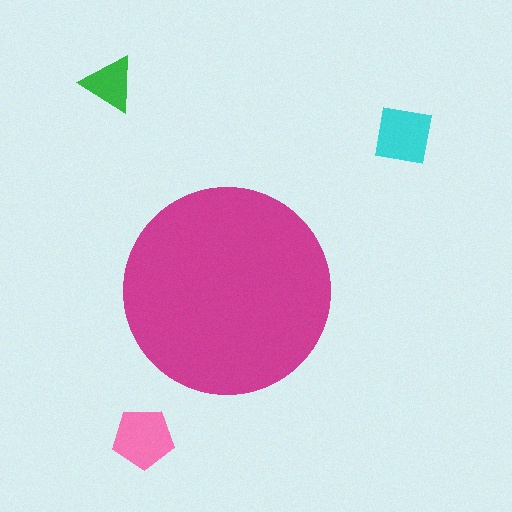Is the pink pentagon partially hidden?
No, the pink pentagon is fully visible.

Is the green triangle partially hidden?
No, the green triangle is fully visible.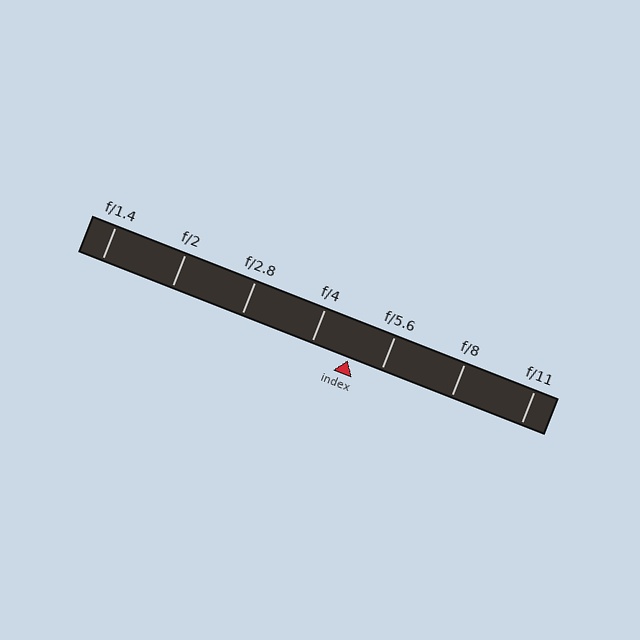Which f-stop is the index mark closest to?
The index mark is closest to f/5.6.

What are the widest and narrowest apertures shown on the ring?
The widest aperture shown is f/1.4 and the narrowest is f/11.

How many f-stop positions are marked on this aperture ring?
There are 7 f-stop positions marked.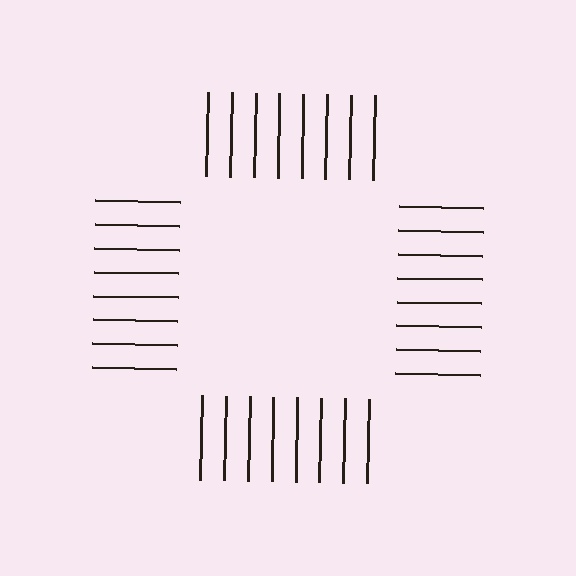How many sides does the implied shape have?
4 sides — the line-ends trace a square.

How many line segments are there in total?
32 — 8 along each of the 4 edges.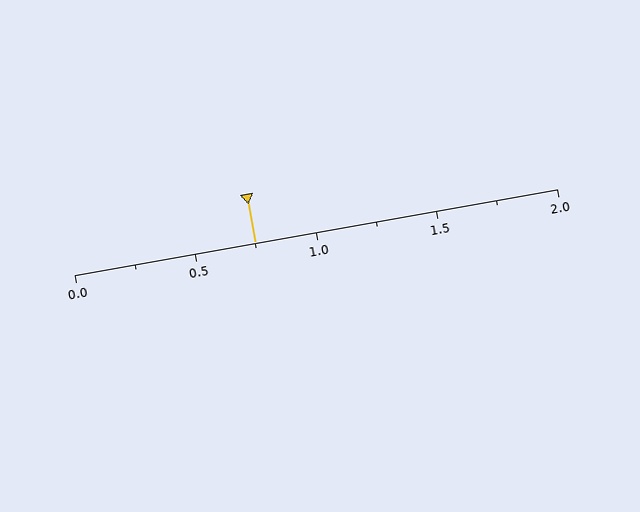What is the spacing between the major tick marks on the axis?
The major ticks are spaced 0.5 apart.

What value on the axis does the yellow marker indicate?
The marker indicates approximately 0.75.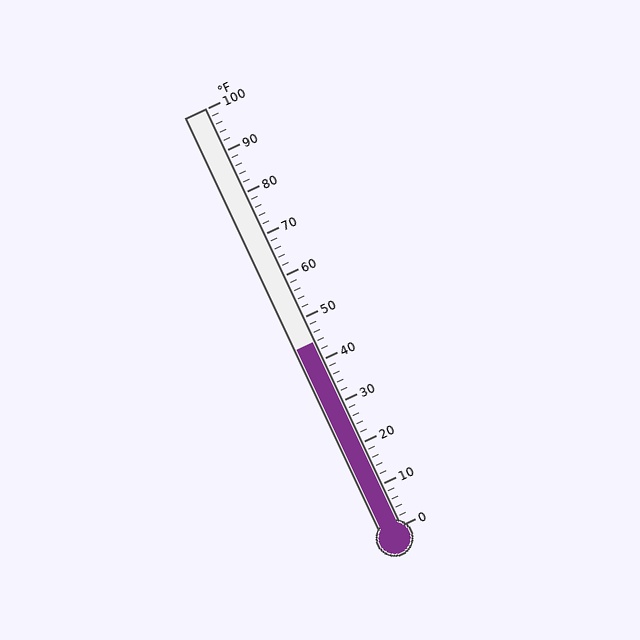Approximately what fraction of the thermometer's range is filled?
The thermometer is filled to approximately 45% of its range.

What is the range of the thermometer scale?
The thermometer scale ranges from 0°F to 100°F.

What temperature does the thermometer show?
The thermometer shows approximately 44°F.